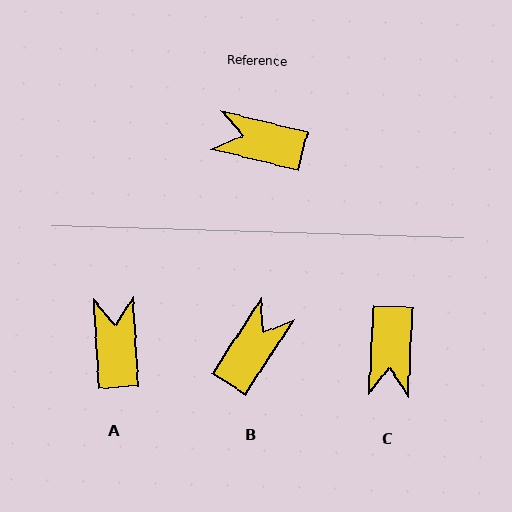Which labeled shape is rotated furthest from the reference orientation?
B, about 109 degrees away.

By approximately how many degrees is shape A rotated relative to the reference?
Approximately 73 degrees clockwise.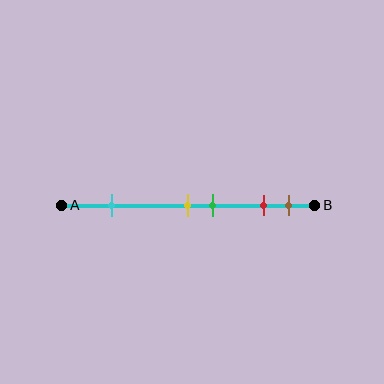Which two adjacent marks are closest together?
The yellow and green marks are the closest adjacent pair.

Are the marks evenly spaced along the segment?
No, the marks are not evenly spaced.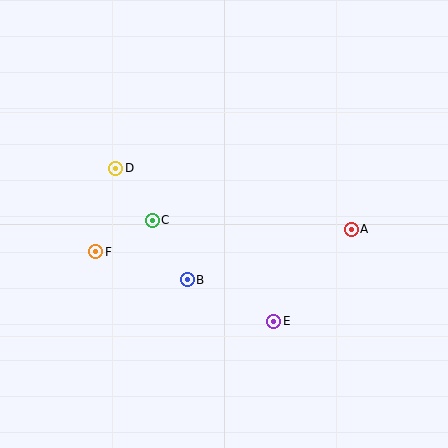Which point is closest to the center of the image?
Point B at (187, 280) is closest to the center.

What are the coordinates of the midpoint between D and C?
The midpoint between D and C is at (134, 194).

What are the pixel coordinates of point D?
Point D is at (116, 168).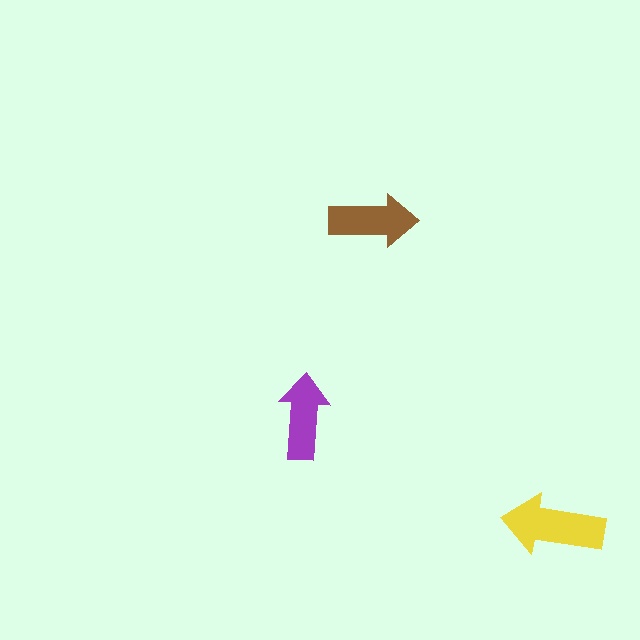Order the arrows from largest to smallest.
the yellow one, the brown one, the purple one.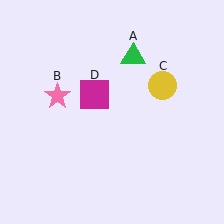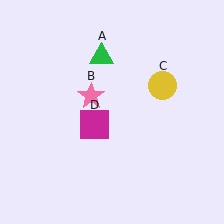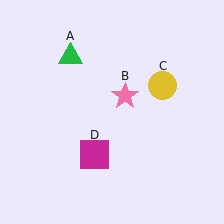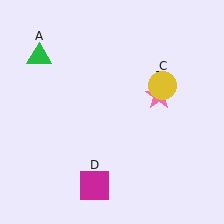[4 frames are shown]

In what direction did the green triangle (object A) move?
The green triangle (object A) moved left.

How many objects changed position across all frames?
3 objects changed position: green triangle (object A), pink star (object B), magenta square (object D).